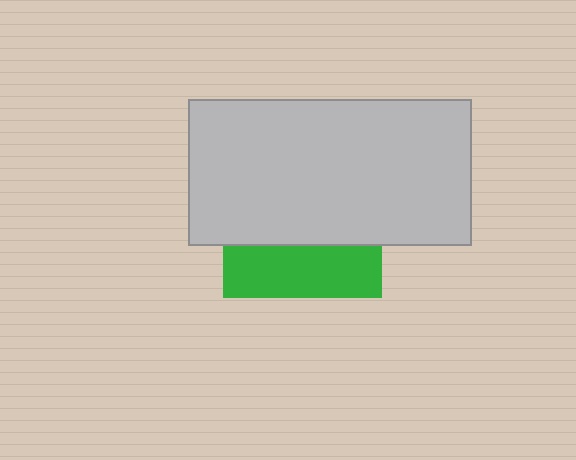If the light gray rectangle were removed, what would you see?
You would see the complete green square.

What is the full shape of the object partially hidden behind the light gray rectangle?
The partially hidden object is a green square.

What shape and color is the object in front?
The object in front is a light gray rectangle.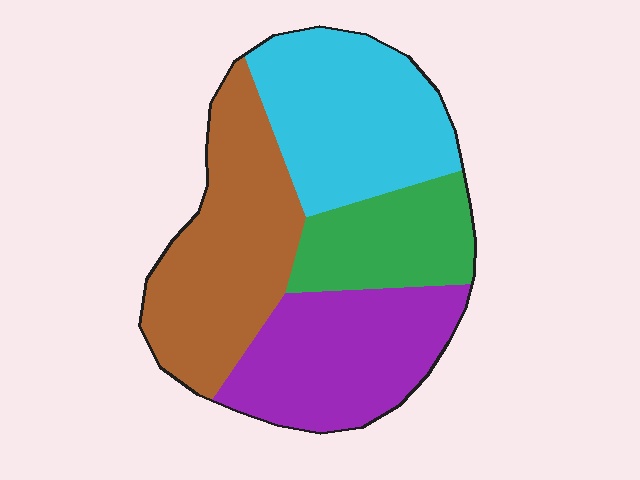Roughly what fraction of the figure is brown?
Brown takes up about one third (1/3) of the figure.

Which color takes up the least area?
Green, at roughly 15%.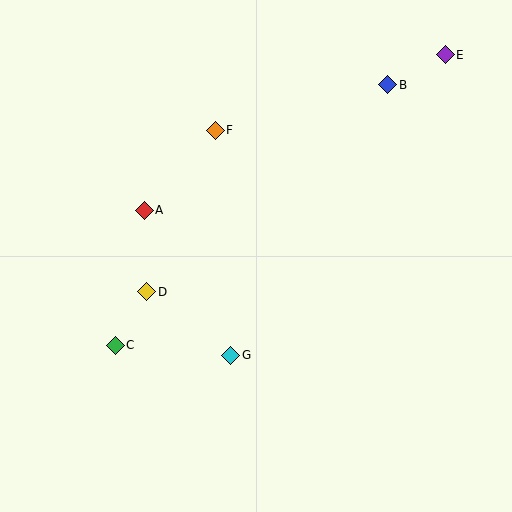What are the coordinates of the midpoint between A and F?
The midpoint between A and F is at (180, 170).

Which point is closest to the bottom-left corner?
Point C is closest to the bottom-left corner.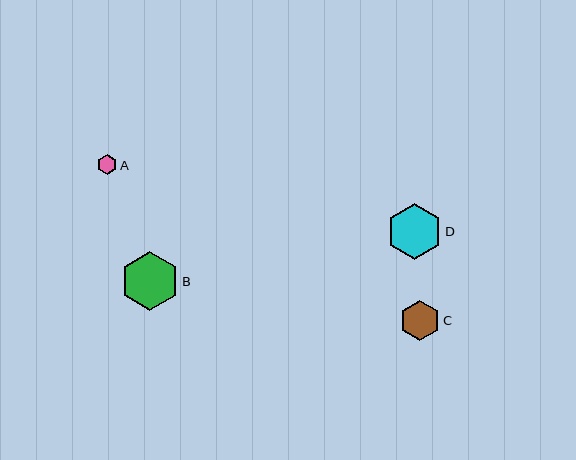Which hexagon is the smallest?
Hexagon A is the smallest with a size of approximately 20 pixels.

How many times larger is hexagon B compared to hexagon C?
Hexagon B is approximately 1.5 times the size of hexagon C.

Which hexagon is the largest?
Hexagon B is the largest with a size of approximately 59 pixels.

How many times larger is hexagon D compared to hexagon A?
Hexagon D is approximately 2.7 times the size of hexagon A.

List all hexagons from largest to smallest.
From largest to smallest: B, D, C, A.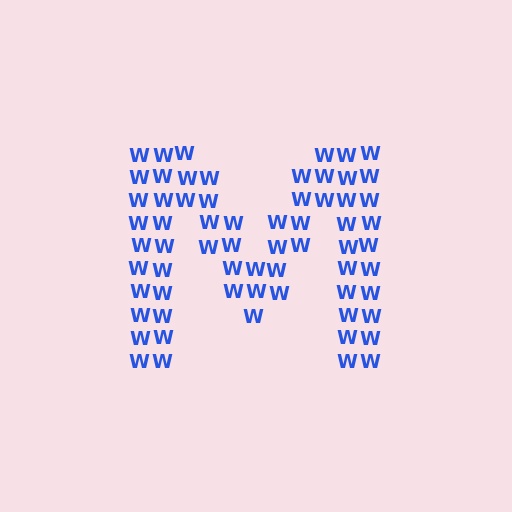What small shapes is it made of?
It is made of small letter W's.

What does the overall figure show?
The overall figure shows the letter M.